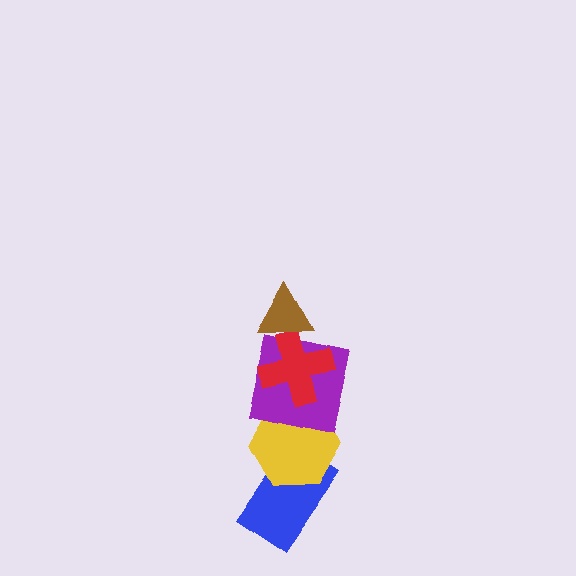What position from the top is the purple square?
The purple square is 3rd from the top.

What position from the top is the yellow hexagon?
The yellow hexagon is 4th from the top.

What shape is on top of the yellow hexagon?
The purple square is on top of the yellow hexagon.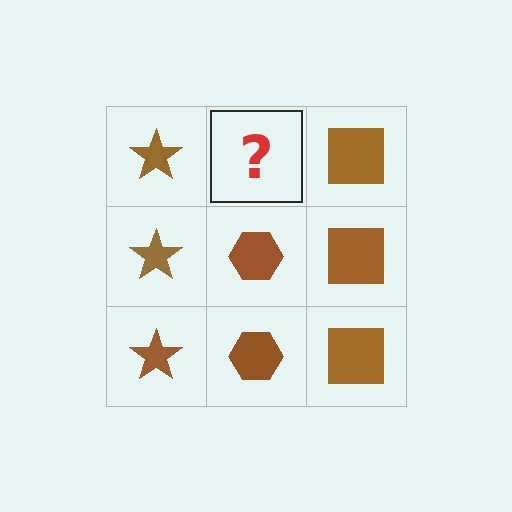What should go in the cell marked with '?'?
The missing cell should contain a brown hexagon.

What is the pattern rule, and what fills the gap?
The rule is that each column has a consistent shape. The gap should be filled with a brown hexagon.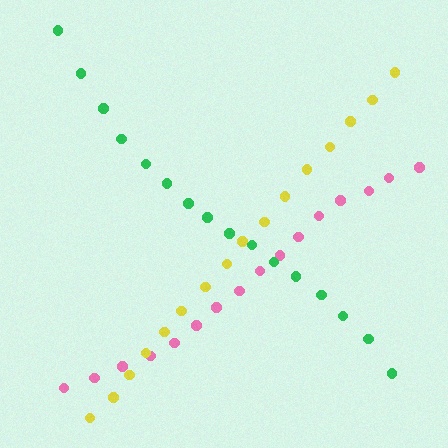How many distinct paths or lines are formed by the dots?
There are 3 distinct paths.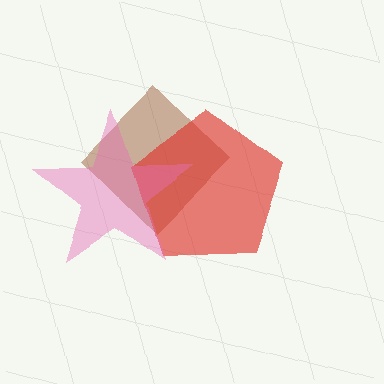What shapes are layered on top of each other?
The layered shapes are: a brown diamond, a red pentagon, a pink star.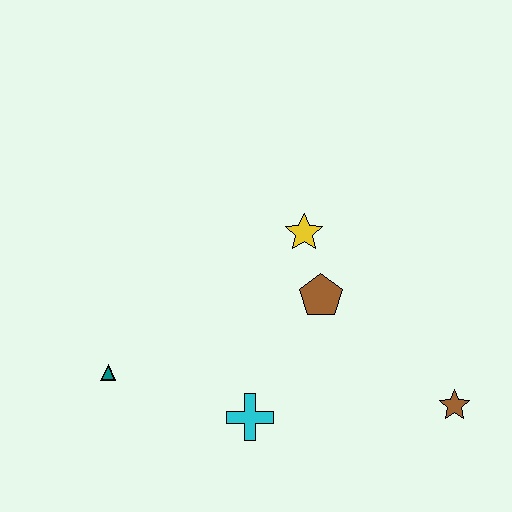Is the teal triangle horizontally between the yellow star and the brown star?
No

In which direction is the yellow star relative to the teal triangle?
The yellow star is to the right of the teal triangle.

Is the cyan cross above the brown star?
No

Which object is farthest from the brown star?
The teal triangle is farthest from the brown star.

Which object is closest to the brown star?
The brown pentagon is closest to the brown star.